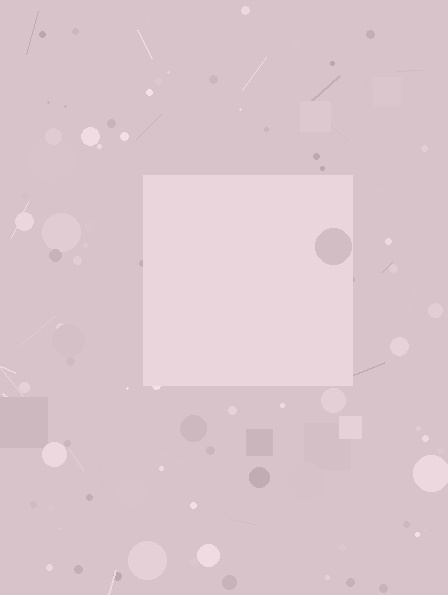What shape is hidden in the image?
A square is hidden in the image.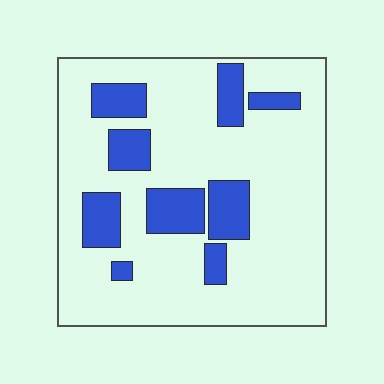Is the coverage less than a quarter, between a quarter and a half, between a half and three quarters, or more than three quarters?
Less than a quarter.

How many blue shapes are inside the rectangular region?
9.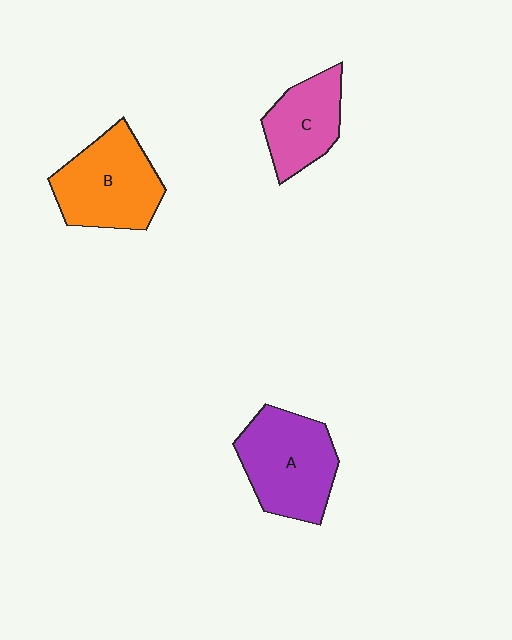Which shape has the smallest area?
Shape C (pink).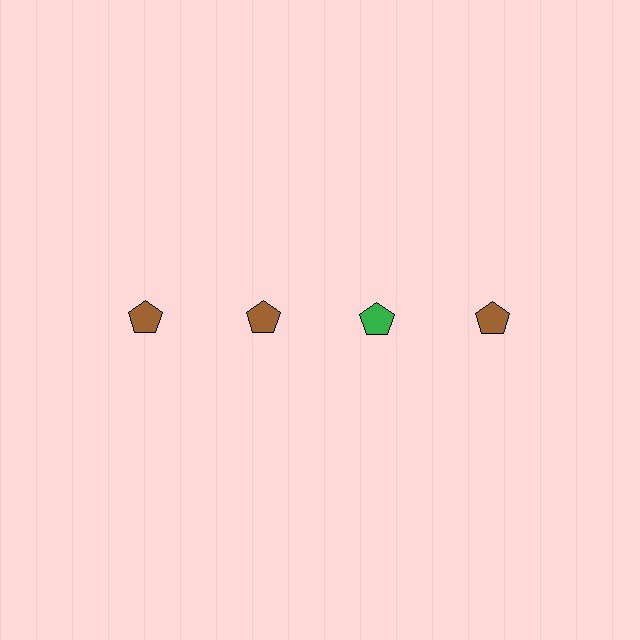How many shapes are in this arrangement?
There are 4 shapes arranged in a grid pattern.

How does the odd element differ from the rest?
It has a different color: green instead of brown.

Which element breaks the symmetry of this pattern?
The green pentagon in the top row, center column breaks the symmetry. All other shapes are brown pentagons.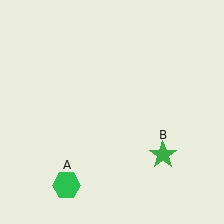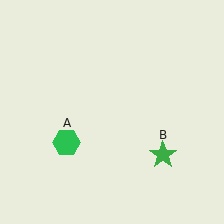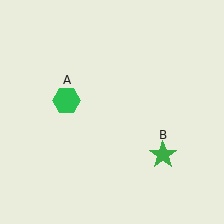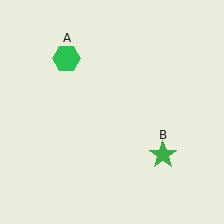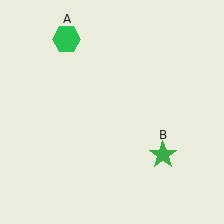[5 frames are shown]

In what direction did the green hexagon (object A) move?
The green hexagon (object A) moved up.